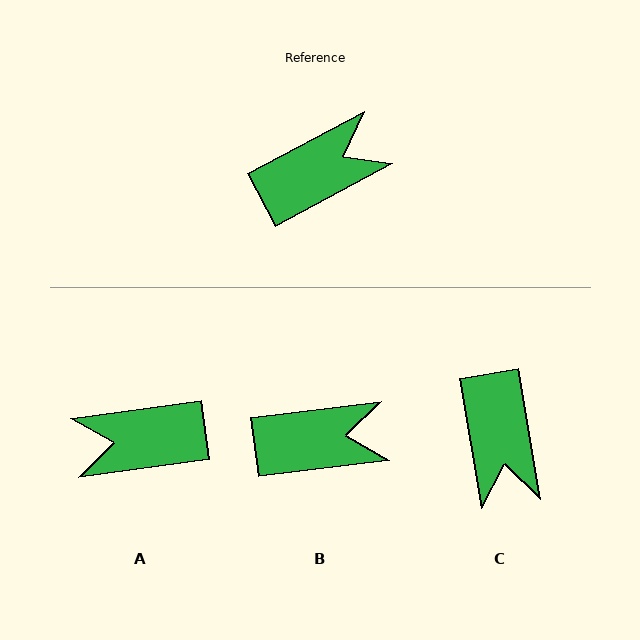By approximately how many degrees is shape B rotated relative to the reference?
Approximately 21 degrees clockwise.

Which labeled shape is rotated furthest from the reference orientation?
A, about 160 degrees away.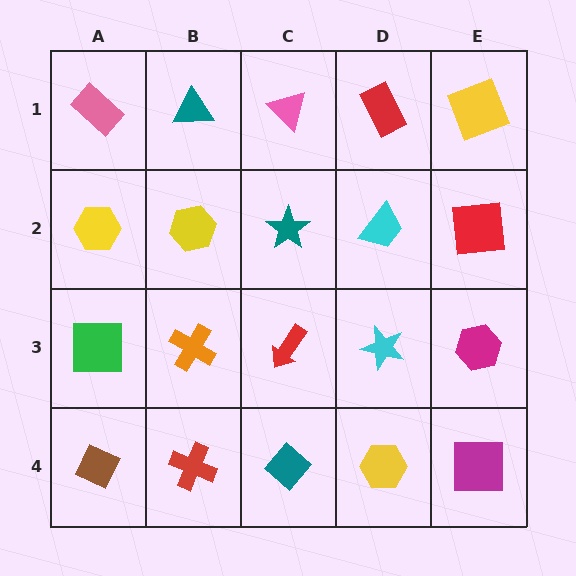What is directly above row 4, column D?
A cyan star.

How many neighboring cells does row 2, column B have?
4.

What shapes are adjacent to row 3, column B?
A yellow hexagon (row 2, column B), a red cross (row 4, column B), a green square (row 3, column A), a red arrow (row 3, column C).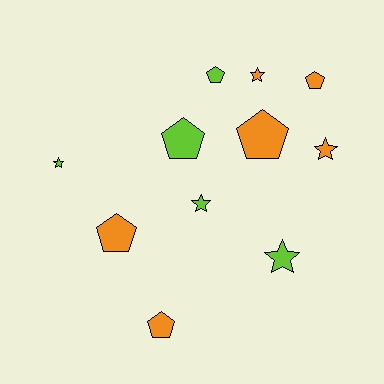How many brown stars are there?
There are no brown stars.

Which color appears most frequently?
Orange, with 6 objects.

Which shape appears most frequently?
Pentagon, with 6 objects.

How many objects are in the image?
There are 11 objects.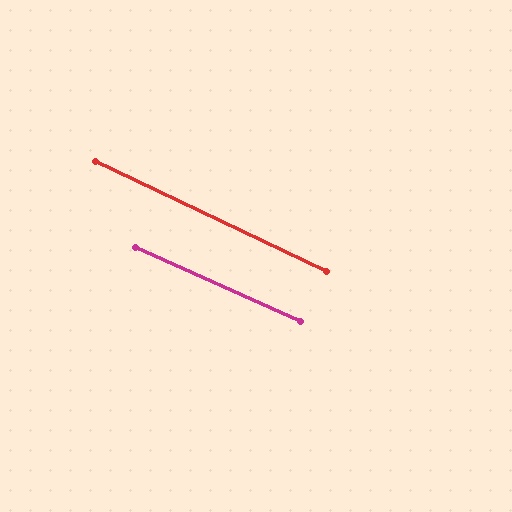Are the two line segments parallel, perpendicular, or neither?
Parallel — their directions differ by only 1.2°.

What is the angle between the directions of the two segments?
Approximately 1 degree.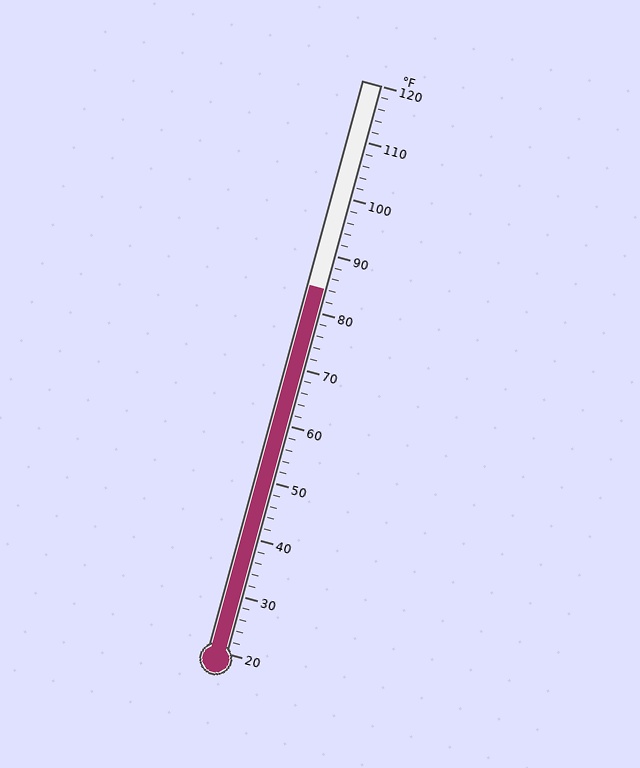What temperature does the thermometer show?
The thermometer shows approximately 84°F.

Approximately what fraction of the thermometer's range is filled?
The thermometer is filled to approximately 65% of its range.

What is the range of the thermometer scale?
The thermometer scale ranges from 20°F to 120°F.